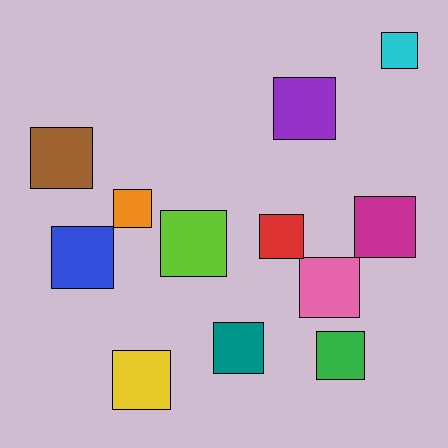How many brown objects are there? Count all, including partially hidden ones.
There is 1 brown object.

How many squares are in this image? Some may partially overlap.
There are 12 squares.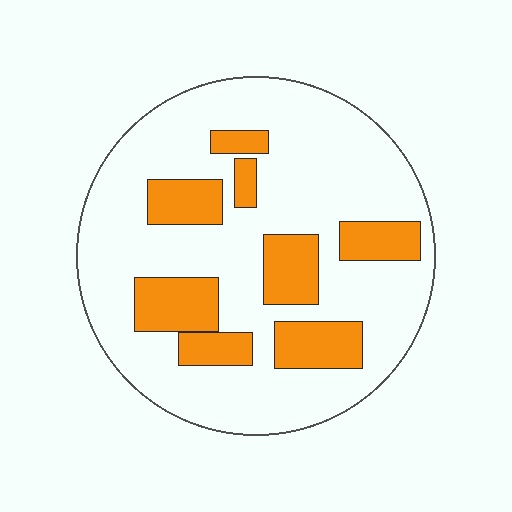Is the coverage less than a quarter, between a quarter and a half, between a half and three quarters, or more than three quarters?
Less than a quarter.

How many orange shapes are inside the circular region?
8.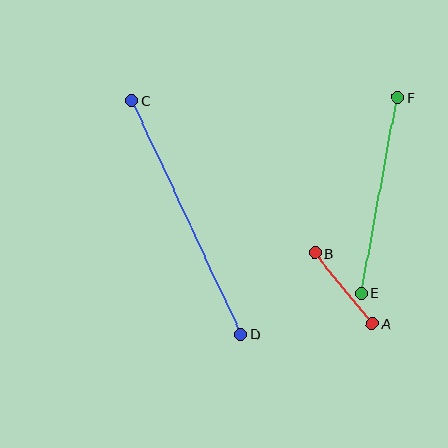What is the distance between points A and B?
The distance is approximately 91 pixels.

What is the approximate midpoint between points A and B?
The midpoint is at approximately (344, 288) pixels.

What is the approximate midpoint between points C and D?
The midpoint is at approximately (186, 218) pixels.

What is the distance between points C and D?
The distance is approximately 258 pixels.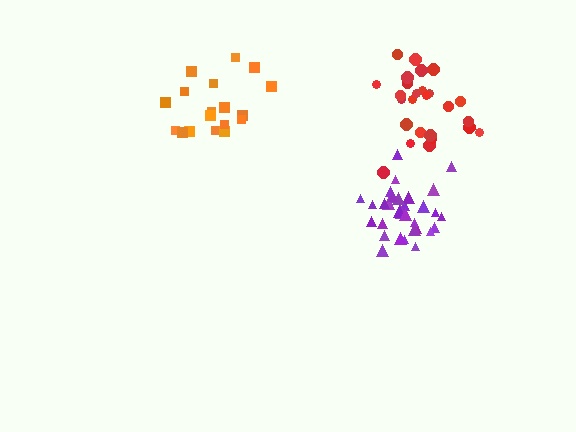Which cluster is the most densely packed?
Purple.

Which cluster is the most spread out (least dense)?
Red.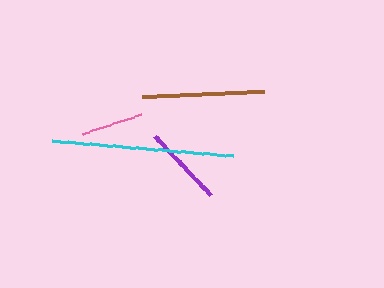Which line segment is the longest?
The cyan line is the longest at approximately 181 pixels.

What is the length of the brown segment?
The brown segment is approximately 122 pixels long.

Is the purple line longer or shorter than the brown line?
The brown line is longer than the purple line.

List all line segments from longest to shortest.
From longest to shortest: cyan, brown, purple, pink.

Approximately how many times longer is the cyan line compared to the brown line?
The cyan line is approximately 1.5 times the length of the brown line.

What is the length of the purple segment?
The purple segment is approximately 82 pixels long.